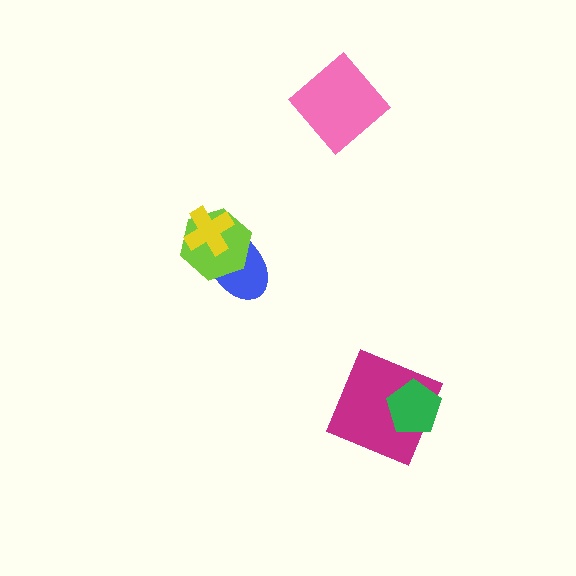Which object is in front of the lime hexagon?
The yellow cross is in front of the lime hexagon.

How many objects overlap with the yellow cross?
2 objects overlap with the yellow cross.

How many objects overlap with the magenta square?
1 object overlaps with the magenta square.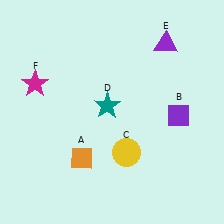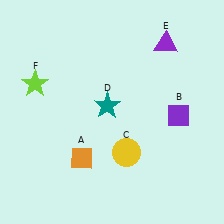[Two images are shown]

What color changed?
The star (F) changed from magenta in Image 1 to lime in Image 2.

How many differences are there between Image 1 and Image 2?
There is 1 difference between the two images.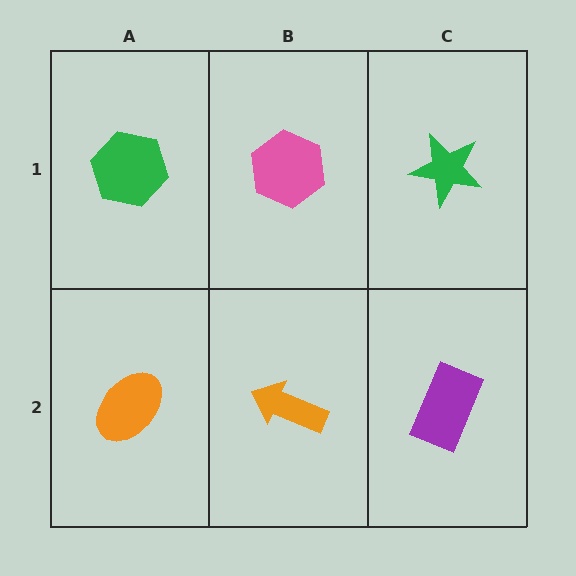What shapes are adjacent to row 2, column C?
A green star (row 1, column C), an orange arrow (row 2, column B).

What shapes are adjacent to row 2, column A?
A green hexagon (row 1, column A), an orange arrow (row 2, column B).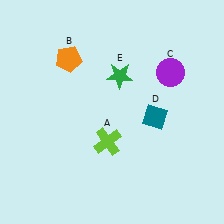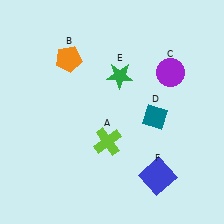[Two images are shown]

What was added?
A blue square (F) was added in Image 2.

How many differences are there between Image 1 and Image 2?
There is 1 difference between the two images.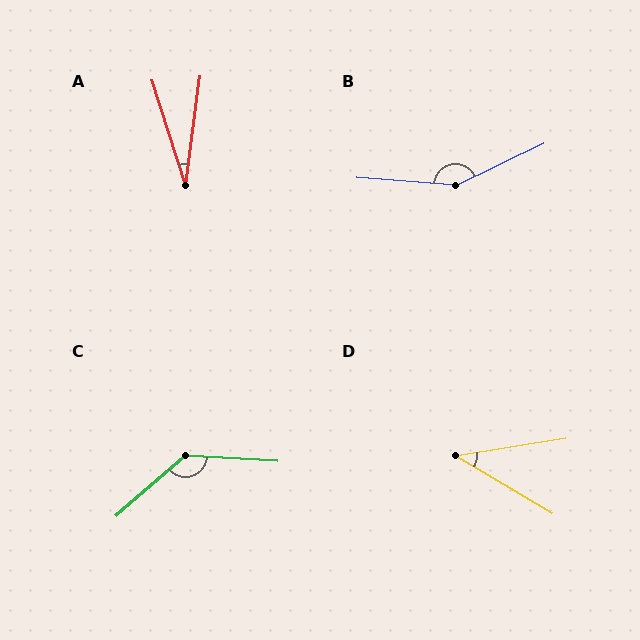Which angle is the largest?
B, at approximately 150 degrees.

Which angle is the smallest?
A, at approximately 25 degrees.